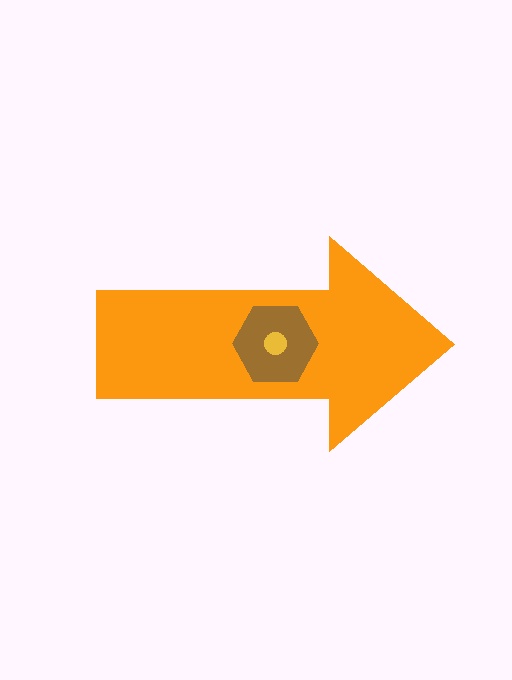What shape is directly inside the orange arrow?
The brown hexagon.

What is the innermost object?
The yellow circle.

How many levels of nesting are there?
3.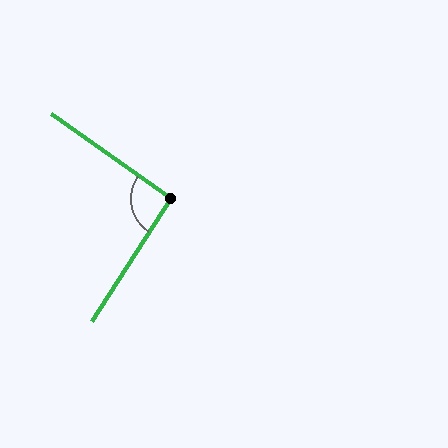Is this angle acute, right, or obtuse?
It is approximately a right angle.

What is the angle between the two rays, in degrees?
Approximately 93 degrees.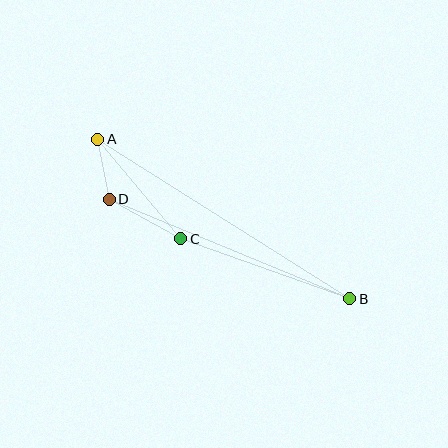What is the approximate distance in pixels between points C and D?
The distance between C and D is approximately 82 pixels.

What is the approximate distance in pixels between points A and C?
The distance between A and C is approximately 130 pixels.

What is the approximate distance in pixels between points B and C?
The distance between B and C is approximately 179 pixels.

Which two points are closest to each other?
Points A and D are closest to each other.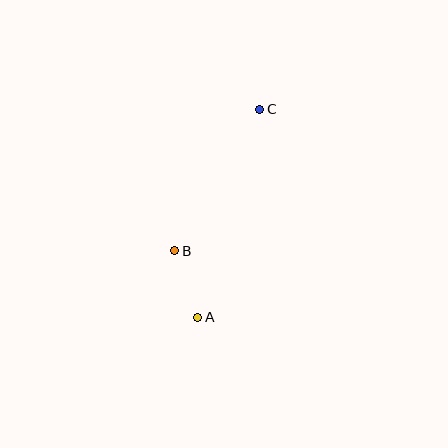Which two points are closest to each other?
Points A and B are closest to each other.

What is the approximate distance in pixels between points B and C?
The distance between B and C is approximately 165 pixels.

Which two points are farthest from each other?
Points A and C are farthest from each other.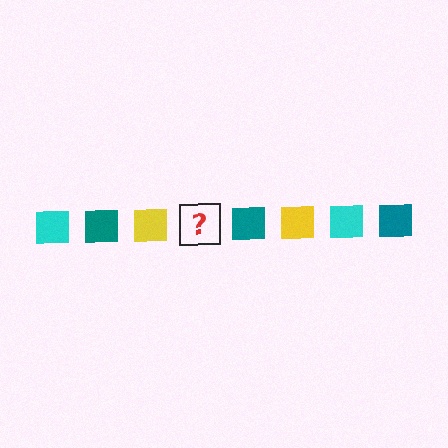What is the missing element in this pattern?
The missing element is a cyan square.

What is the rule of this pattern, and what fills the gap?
The rule is that the pattern cycles through cyan, teal, yellow squares. The gap should be filled with a cyan square.